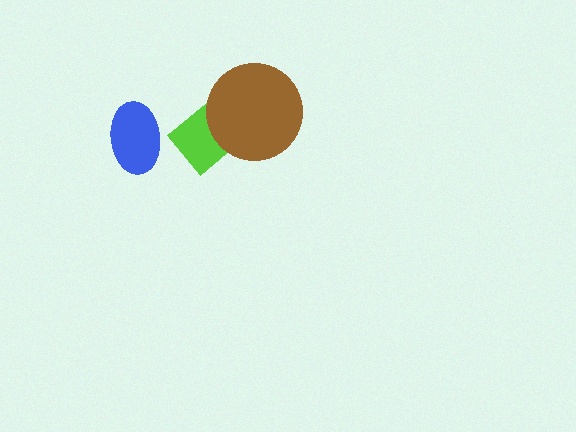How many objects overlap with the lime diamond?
1 object overlaps with the lime diamond.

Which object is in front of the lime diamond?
The brown circle is in front of the lime diamond.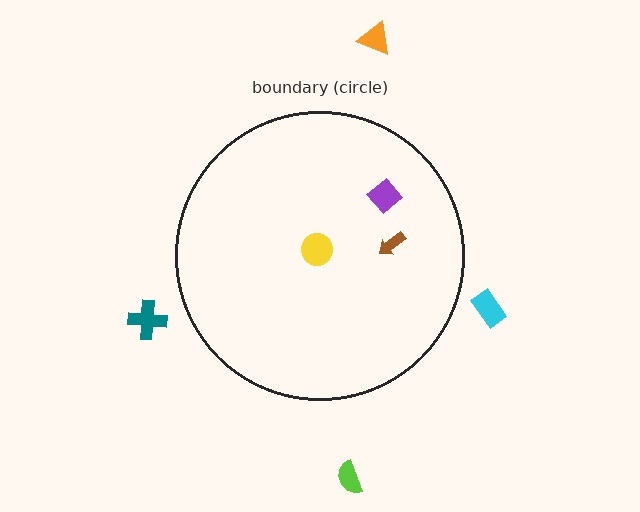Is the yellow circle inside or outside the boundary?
Inside.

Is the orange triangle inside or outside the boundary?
Outside.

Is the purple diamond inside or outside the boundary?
Inside.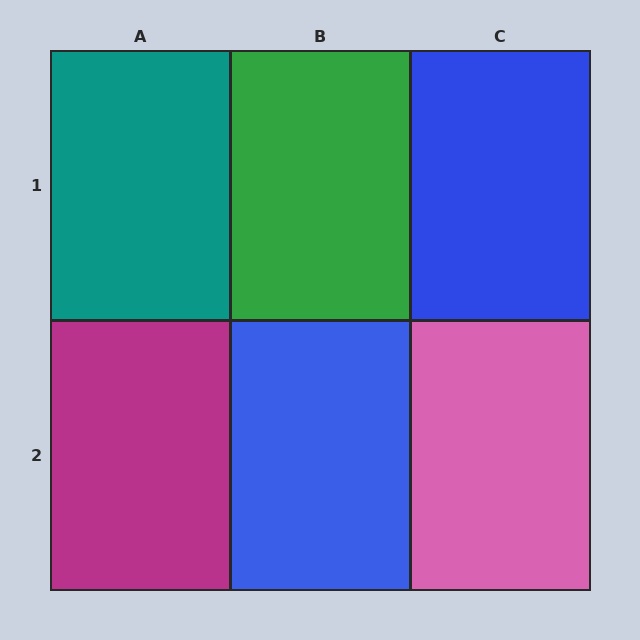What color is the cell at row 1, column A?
Teal.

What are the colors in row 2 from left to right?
Magenta, blue, pink.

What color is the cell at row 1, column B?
Green.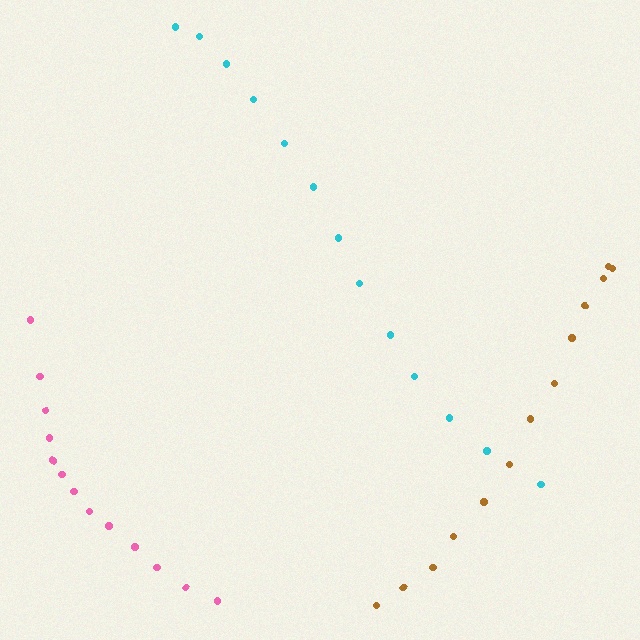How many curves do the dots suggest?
There are 3 distinct paths.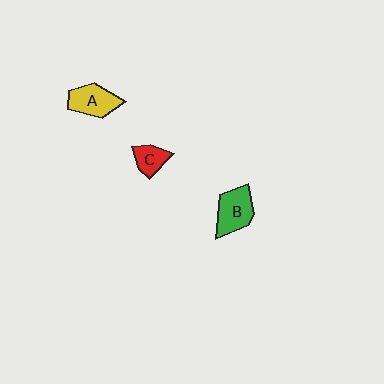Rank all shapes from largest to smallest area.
From largest to smallest: B (green), A (yellow), C (red).